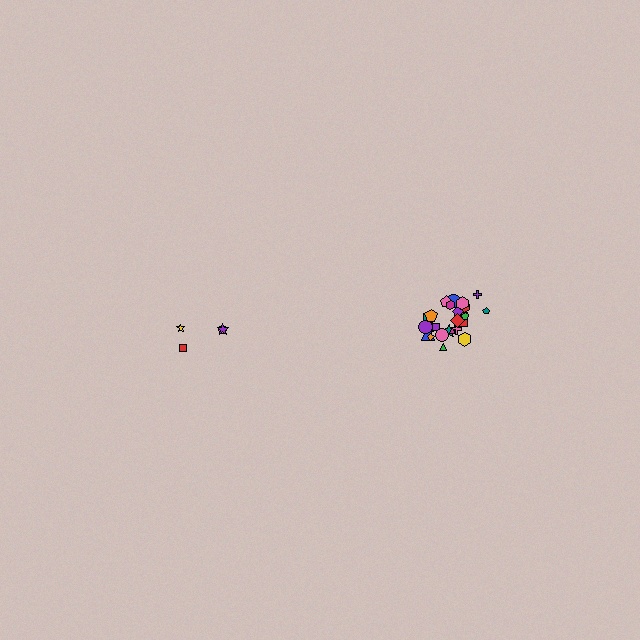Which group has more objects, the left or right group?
The right group.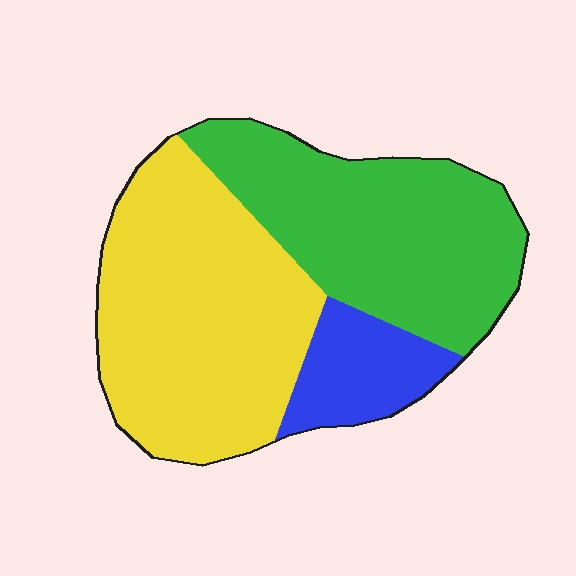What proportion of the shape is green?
Green takes up about two fifths (2/5) of the shape.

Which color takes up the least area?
Blue, at roughly 15%.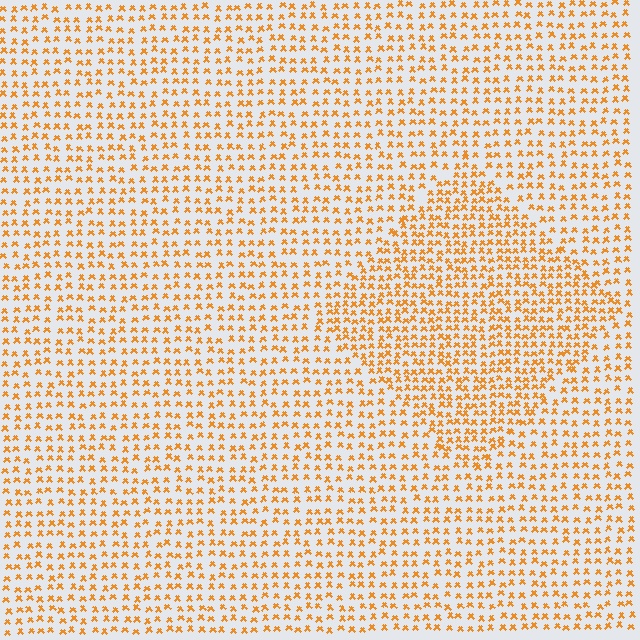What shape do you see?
I see a diamond.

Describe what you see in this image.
The image contains small orange elements arranged at two different densities. A diamond-shaped region is visible where the elements are more densely packed than the surrounding area.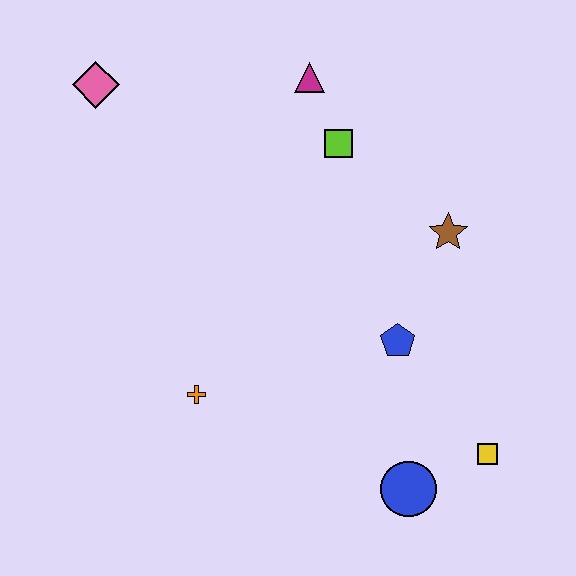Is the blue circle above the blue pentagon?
No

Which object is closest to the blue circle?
The yellow square is closest to the blue circle.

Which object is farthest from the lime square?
The blue circle is farthest from the lime square.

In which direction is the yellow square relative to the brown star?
The yellow square is below the brown star.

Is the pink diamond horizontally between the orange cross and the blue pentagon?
No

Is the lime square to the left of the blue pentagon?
Yes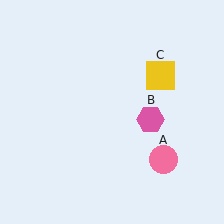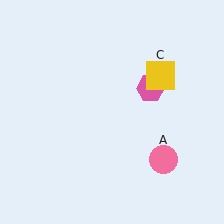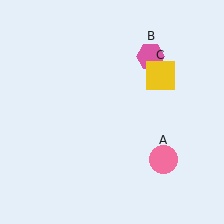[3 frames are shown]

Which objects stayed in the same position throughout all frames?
Pink circle (object A) and yellow square (object C) remained stationary.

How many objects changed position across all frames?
1 object changed position: pink hexagon (object B).